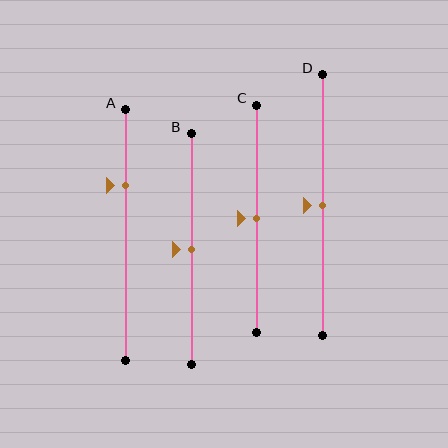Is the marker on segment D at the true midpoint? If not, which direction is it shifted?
Yes, the marker on segment D is at the true midpoint.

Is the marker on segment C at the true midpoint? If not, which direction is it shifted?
Yes, the marker on segment C is at the true midpoint.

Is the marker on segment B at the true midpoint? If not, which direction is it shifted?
Yes, the marker on segment B is at the true midpoint.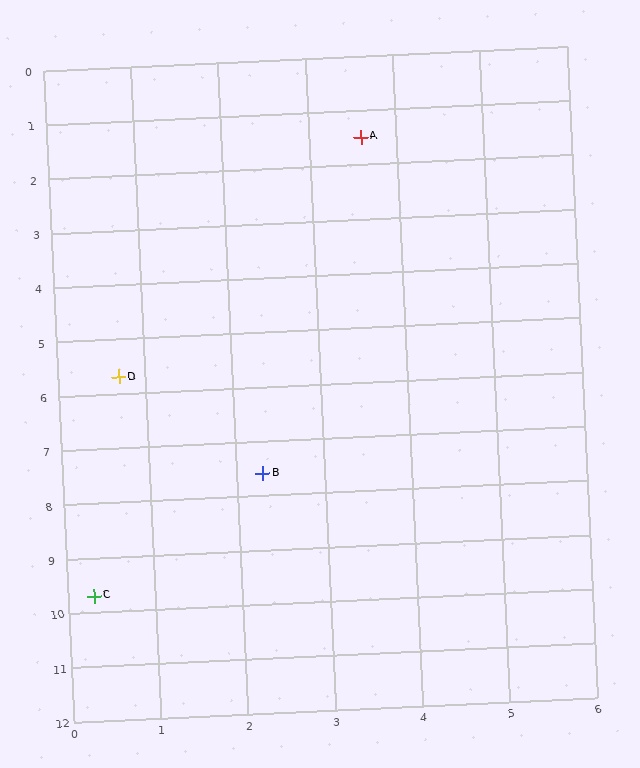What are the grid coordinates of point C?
Point C is at approximately (0.3, 9.7).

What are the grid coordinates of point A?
Point A is at approximately (3.6, 1.5).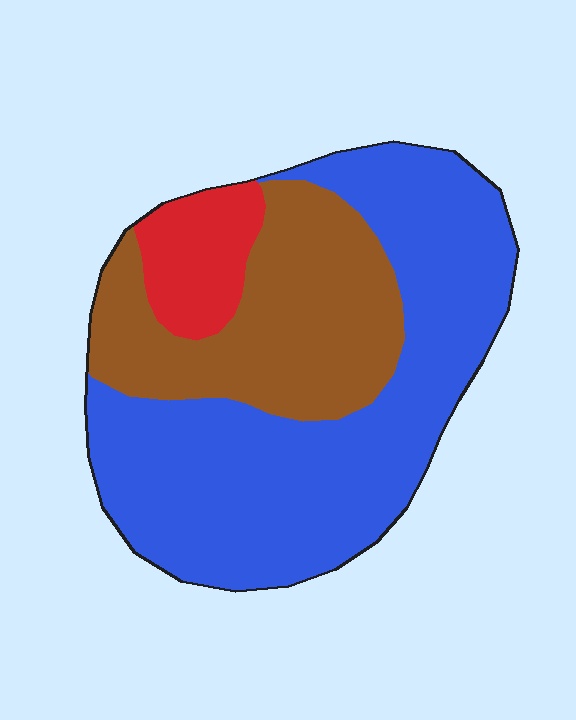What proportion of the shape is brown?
Brown covers around 30% of the shape.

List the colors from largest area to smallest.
From largest to smallest: blue, brown, red.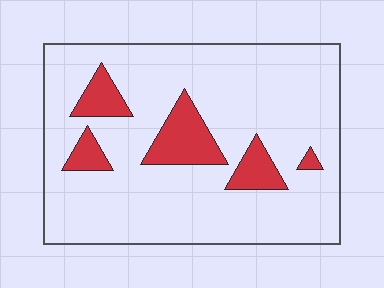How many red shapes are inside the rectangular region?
5.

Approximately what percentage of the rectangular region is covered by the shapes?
Approximately 15%.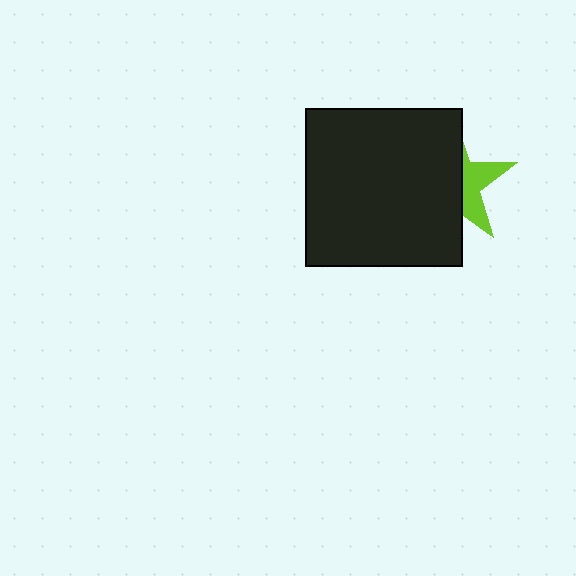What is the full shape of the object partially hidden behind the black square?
The partially hidden object is a lime star.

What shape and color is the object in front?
The object in front is a black square.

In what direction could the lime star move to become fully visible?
The lime star could move right. That would shift it out from behind the black square entirely.